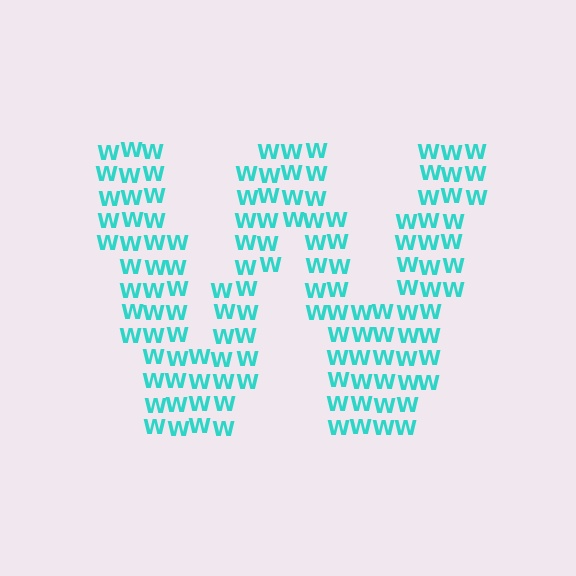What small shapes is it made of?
It is made of small letter W's.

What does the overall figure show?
The overall figure shows the letter W.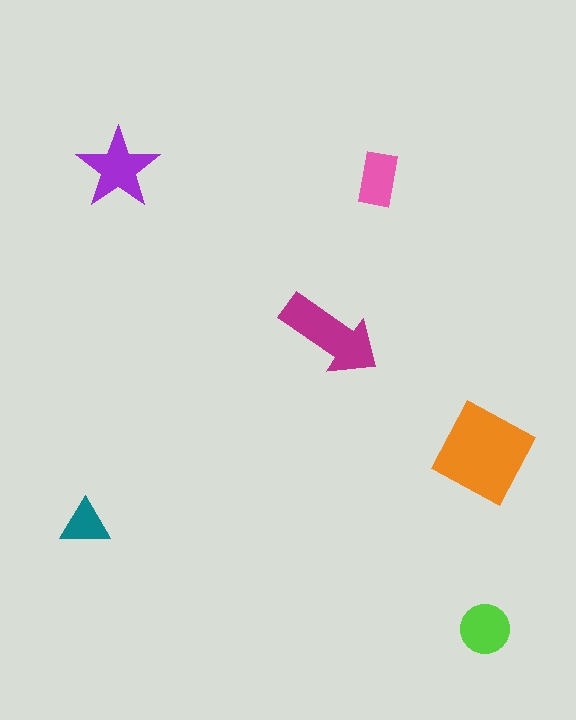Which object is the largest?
The orange diamond.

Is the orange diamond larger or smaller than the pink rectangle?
Larger.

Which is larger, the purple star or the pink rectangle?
The purple star.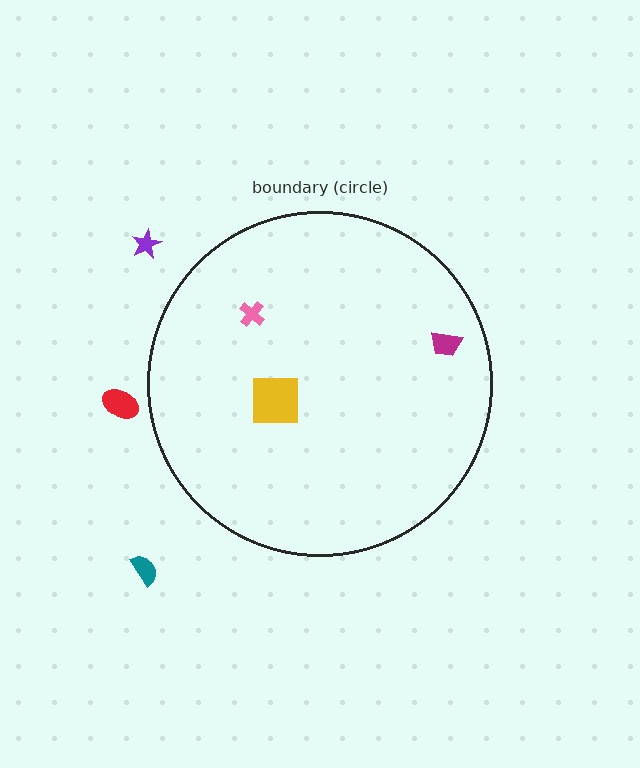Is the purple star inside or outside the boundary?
Outside.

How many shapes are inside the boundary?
3 inside, 3 outside.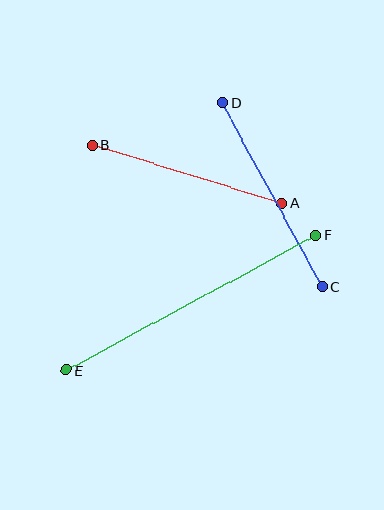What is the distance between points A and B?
The distance is approximately 197 pixels.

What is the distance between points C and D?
The distance is approximately 209 pixels.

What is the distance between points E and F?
The distance is approximately 284 pixels.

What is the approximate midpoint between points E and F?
The midpoint is at approximately (191, 302) pixels.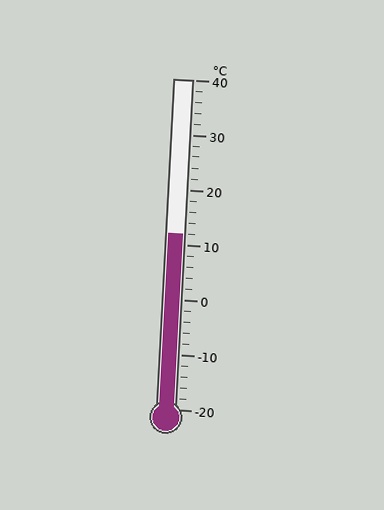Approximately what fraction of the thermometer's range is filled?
The thermometer is filled to approximately 55% of its range.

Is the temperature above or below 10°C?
The temperature is above 10°C.